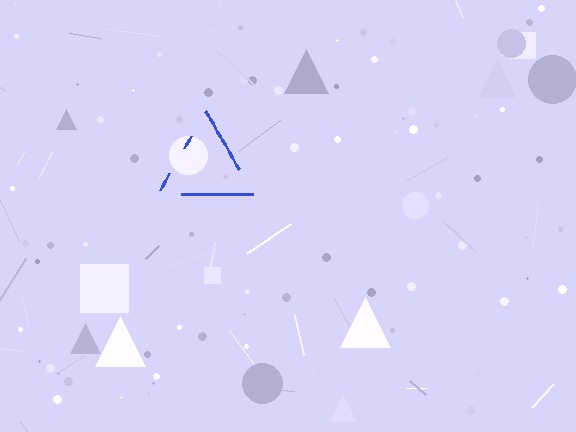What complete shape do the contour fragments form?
The contour fragments form a triangle.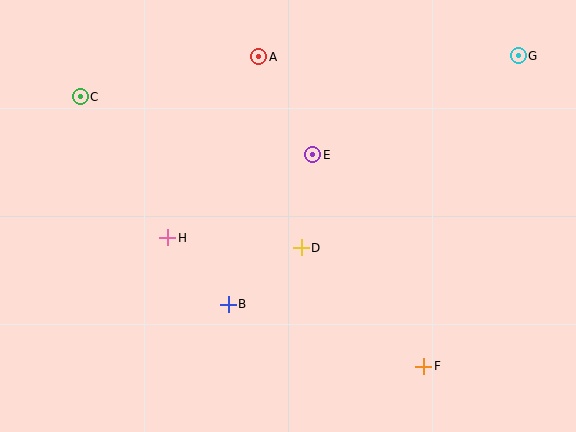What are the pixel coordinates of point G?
Point G is at (518, 56).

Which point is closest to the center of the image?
Point D at (301, 248) is closest to the center.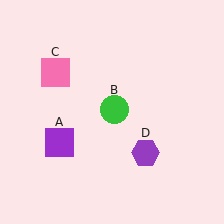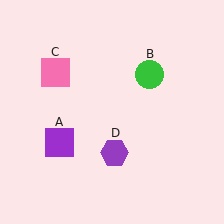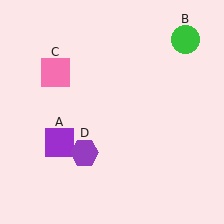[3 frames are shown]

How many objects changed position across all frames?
2 objects changed position: green circle (object B), purple hexagon (object D).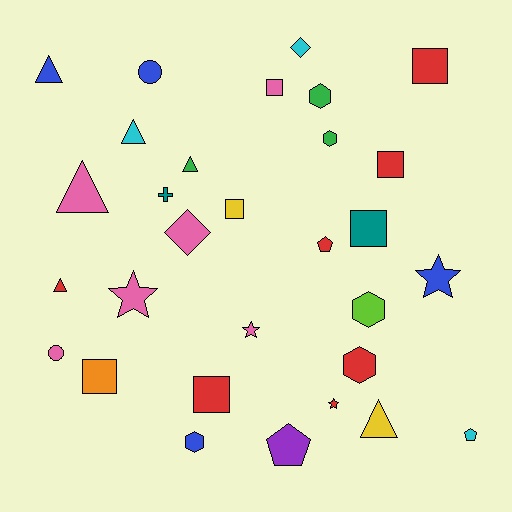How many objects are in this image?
There are 30 objects.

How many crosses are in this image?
There is 1 cross.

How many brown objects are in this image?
There are no brown objects.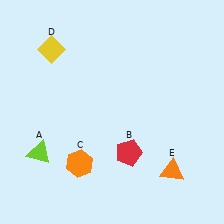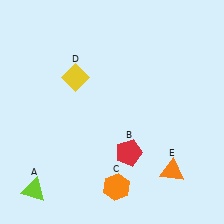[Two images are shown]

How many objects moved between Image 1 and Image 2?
3 objects moved between the two images.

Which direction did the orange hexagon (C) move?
The orange hexagon (C) moved right.